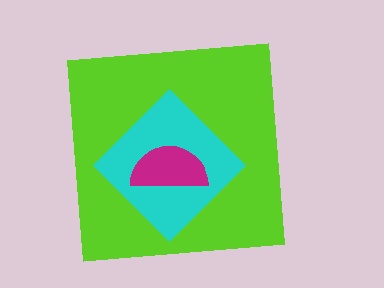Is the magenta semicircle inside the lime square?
Yes.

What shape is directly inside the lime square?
The cyan diamond.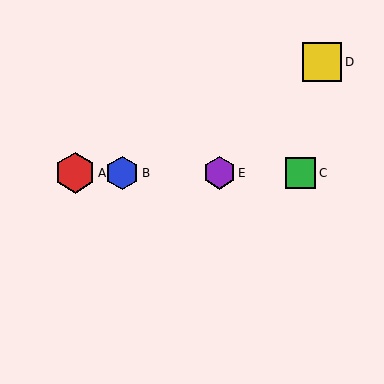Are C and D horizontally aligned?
No, C is at y≈173 and D is at y≈62.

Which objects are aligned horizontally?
Objects A, B, C, E are aligned horizontally.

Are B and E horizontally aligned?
Yes, both are at y≈173.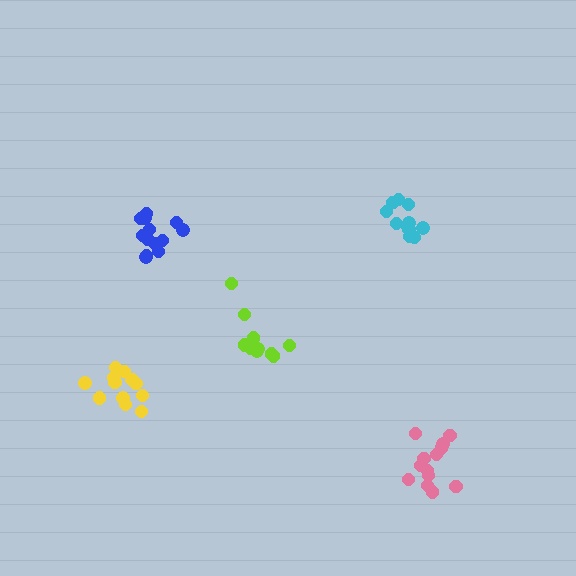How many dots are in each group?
Group 1: 10 dots, Group 2: 13 dots, Group 3: 11 dots, Group 4: 12 dots, Group 5: 13 dots (59 total).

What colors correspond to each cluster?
The clusters are colored: lime, blue, cyan, yellow, pink.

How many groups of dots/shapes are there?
There are 5 groups.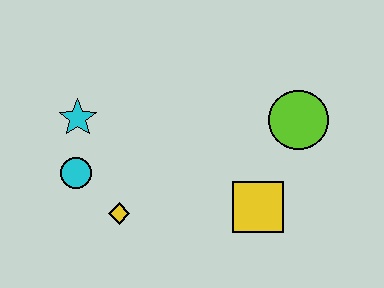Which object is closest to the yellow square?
The lime circle is closest to the yellow square.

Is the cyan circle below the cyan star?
Yes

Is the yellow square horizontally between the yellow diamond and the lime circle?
Yes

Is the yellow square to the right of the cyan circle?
Yes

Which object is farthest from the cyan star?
The lime circle is farthest from the cyan star.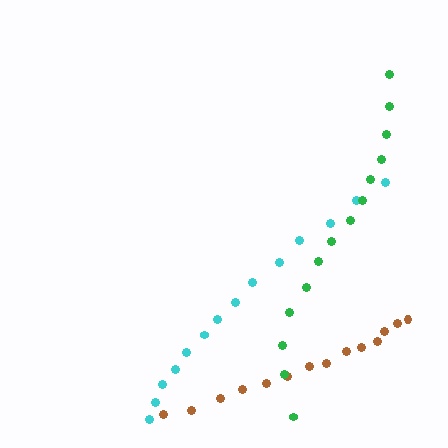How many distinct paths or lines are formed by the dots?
There are 3 distinct paths.